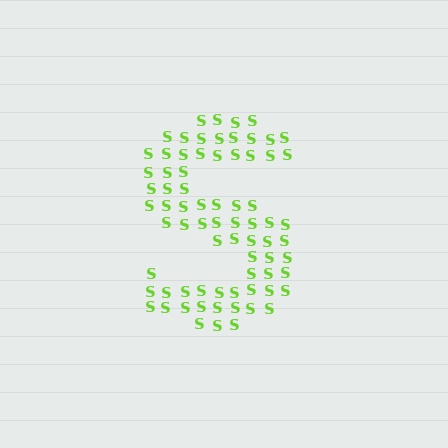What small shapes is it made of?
It is made of small letter S's.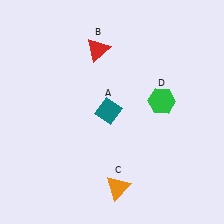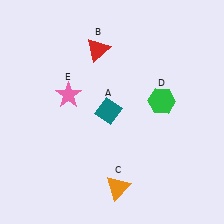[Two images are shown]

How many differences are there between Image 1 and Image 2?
There is 1 difference between the two images.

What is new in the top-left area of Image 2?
A pink star (E) was added in the top-left area of Image 2.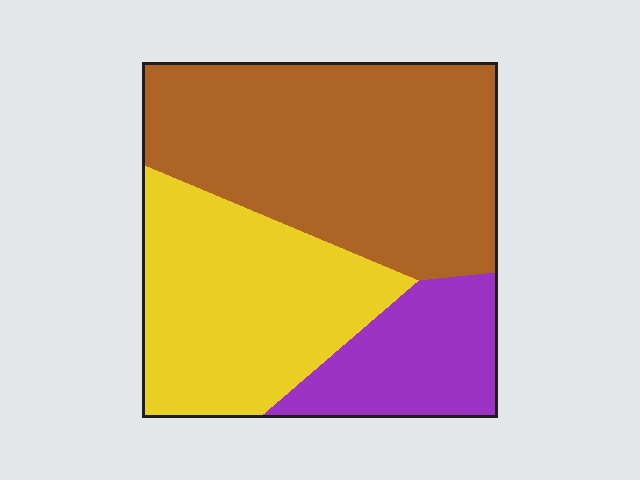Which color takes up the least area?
Purple, at roughly 15%.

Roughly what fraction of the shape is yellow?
Yellow covers roughly 35% of the shape.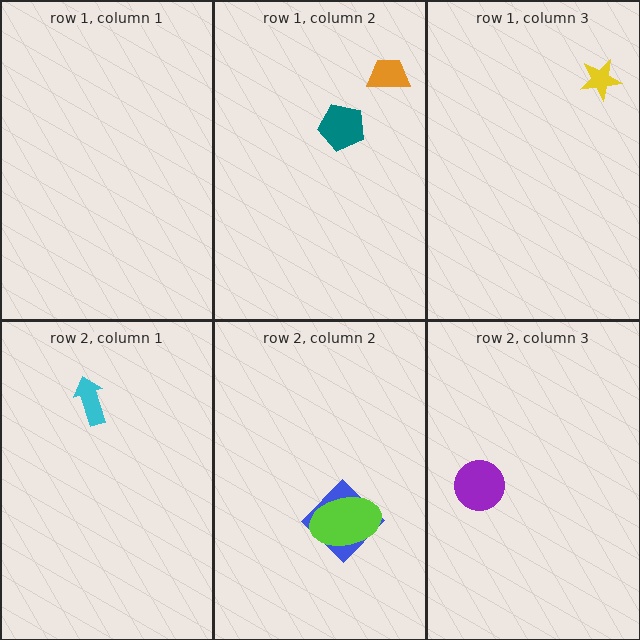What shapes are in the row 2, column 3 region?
The purple circle.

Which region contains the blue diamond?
The row 2, column 2 region.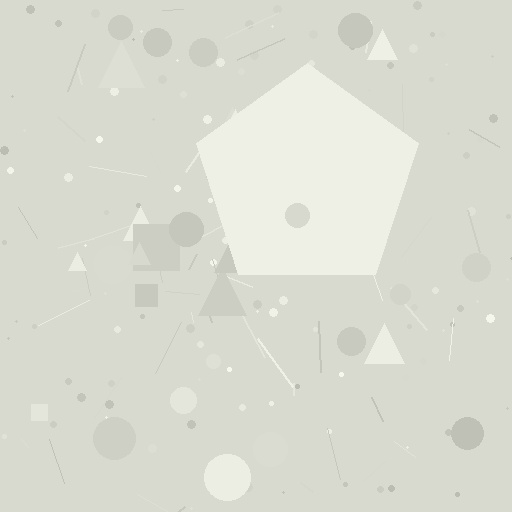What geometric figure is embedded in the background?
A pentagon is embedded in the background.